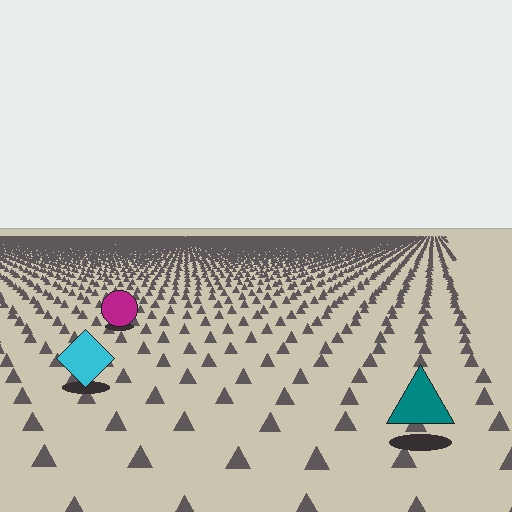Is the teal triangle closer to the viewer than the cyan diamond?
Yes. The teal triangle is closer — you can tell from the texture gradient: the ground texture is coarser near it.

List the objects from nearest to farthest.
From nearest to farthest: the teal triangle, the cyan diamond, the magenta circle.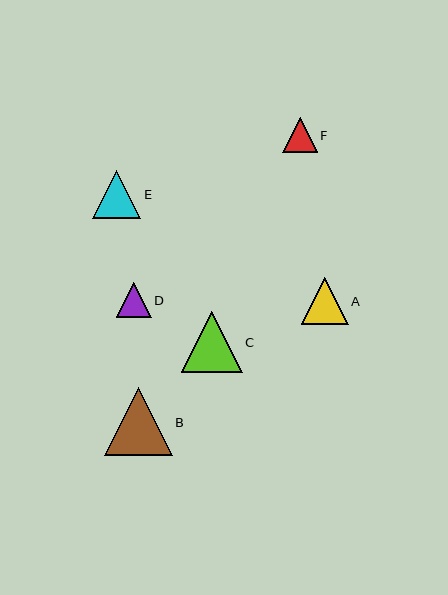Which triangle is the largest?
Triangle B is the largest with a size of approximately 68 pixels.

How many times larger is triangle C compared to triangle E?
Triangle C is approximately 1.3 times the size of triangle E.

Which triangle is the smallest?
Triangle F is the smallest with a size of approximately 34 pixels.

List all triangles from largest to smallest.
From largest to smallest: B, C, E, A, D, F.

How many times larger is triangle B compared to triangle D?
Triangle B is approximately 1.9 times the size of triangle D.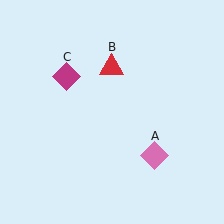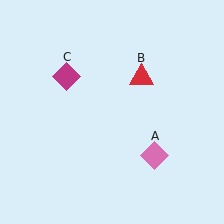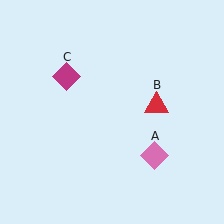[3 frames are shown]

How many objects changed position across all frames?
1 object changed position: red triangle (object B).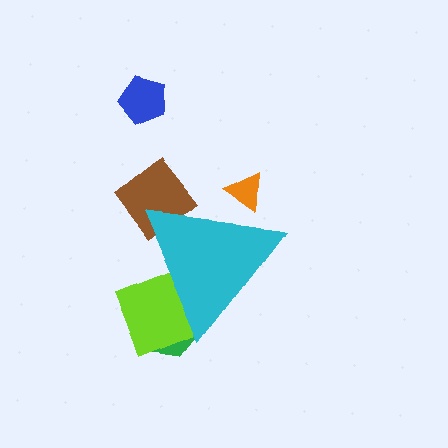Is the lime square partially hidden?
Yes, the lime square is partially hidden behind the cyan triangle.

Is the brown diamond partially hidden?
Yes, the brown diamond is partially hidden behind the cyan triangle.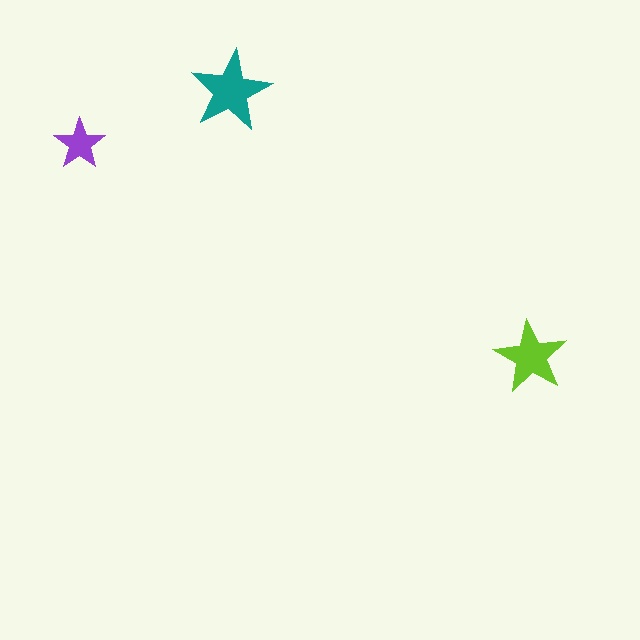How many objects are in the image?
There are 3 objects in the image.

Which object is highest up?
The teal star is topmost.